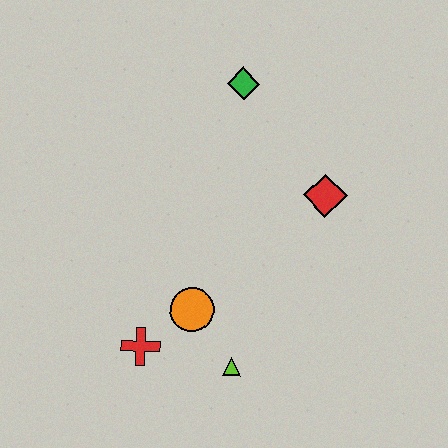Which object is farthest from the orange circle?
The green diamond is farthest from the orange circle.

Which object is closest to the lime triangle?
The orange circle is closest to the lime triangle.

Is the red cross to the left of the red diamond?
Yes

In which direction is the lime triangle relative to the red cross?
The lime triangle is to the right of the red cross.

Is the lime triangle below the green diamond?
Yes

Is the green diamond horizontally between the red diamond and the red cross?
Yes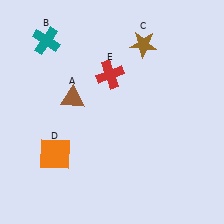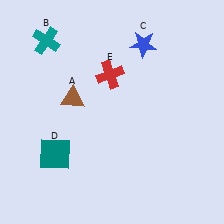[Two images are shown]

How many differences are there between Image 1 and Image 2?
There are 2 differences between the two images.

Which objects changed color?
C changed from brown to blue. D changed from orange to teal.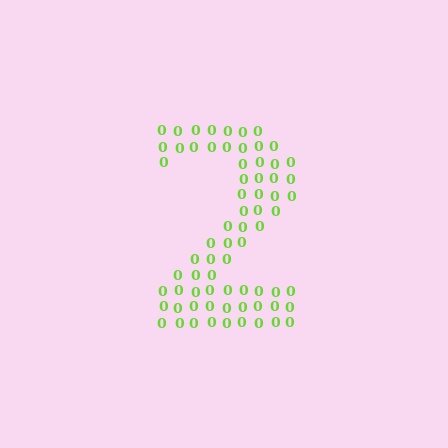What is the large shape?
The large shape is the digit 2.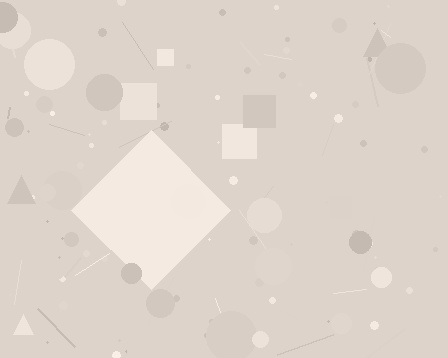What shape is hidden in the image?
A diamond is hidden in the image.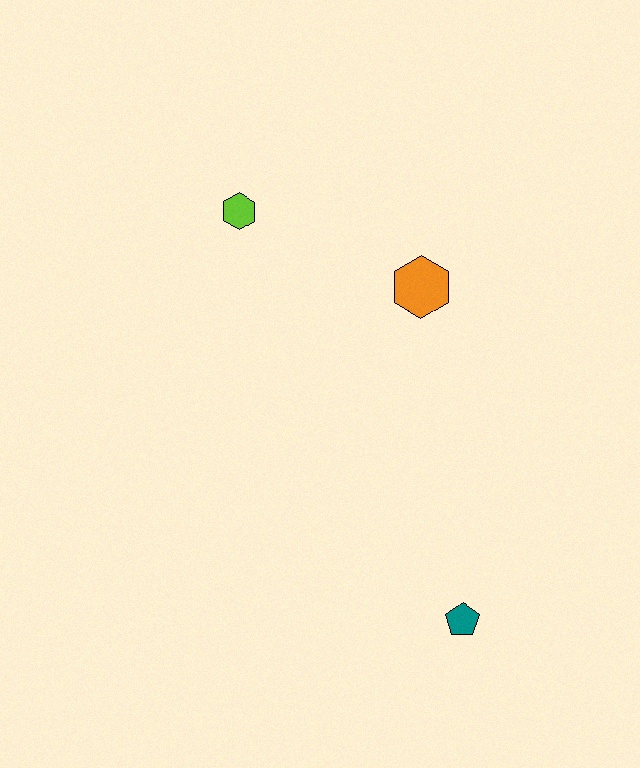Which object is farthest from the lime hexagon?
The teal pentagon is farthest from the lime hexagon.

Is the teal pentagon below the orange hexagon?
Yes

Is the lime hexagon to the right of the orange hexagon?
No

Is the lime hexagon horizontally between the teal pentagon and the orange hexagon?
No